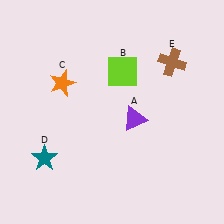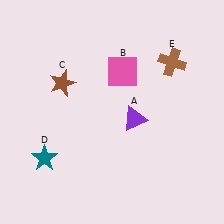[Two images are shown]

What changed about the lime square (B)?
In Image 1, B is lime. In Image 2, it changed to pink.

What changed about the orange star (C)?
In Image 1, C is orange. In Image 2, it changed to brown.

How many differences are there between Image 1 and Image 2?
There are 2 differences between the two images.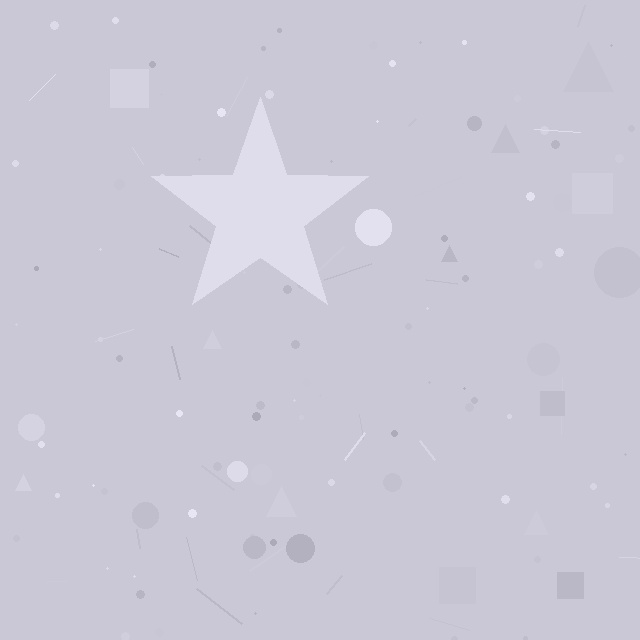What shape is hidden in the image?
A star is hidden in the image.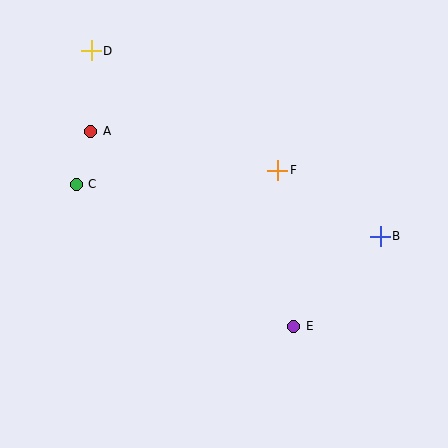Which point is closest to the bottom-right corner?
Point E is closest to the bottom-right corner.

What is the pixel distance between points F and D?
The distance between F and D is 222 pixels.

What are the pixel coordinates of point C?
Point C is at (76, 184).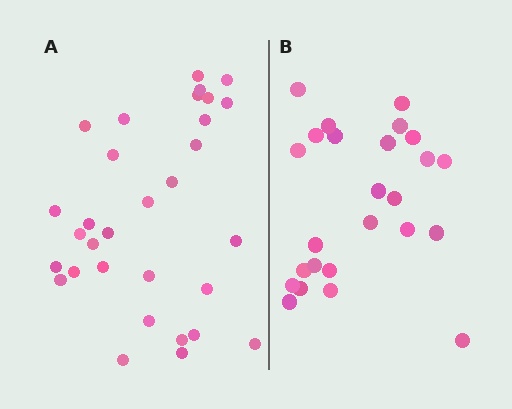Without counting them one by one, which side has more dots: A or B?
Region A (the left region) has more dots.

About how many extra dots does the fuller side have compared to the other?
Region A has about 6 more dots than region B.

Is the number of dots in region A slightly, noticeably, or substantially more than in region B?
Region A has only slightly more — the two regions are fairly close. The ratio is roughly 1.2 to 1.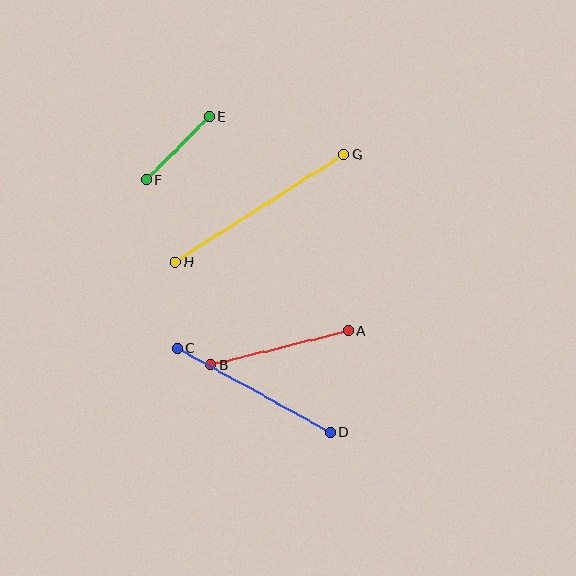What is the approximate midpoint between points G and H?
The midpoint is at approximately (259, 208) pixels.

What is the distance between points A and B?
The distance is approximately 141 pixels.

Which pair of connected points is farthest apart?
Points G and H are farthest apart.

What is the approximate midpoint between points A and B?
The midpoint is at approximately (280, 348) pixels.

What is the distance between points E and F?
The distance is approximately 89 pixels.